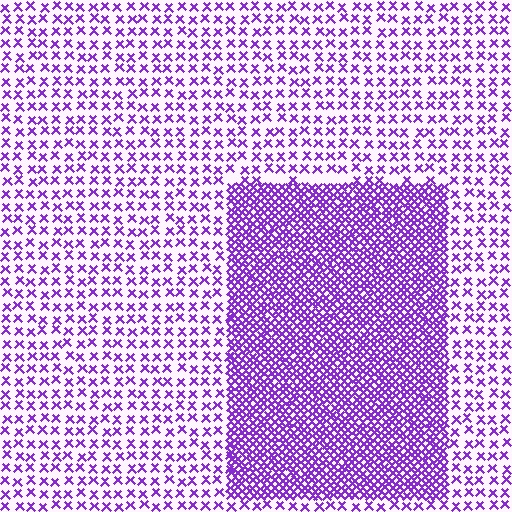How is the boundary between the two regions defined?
The boundary is defined by a change in element density (approximately 2.9x ratio). All elements are the same color, size, and shape.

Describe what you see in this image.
The image contains small purple elements arranged at two different densities. A rectangle-shaped region is visible where the elements are more densely packed than the surrounding area.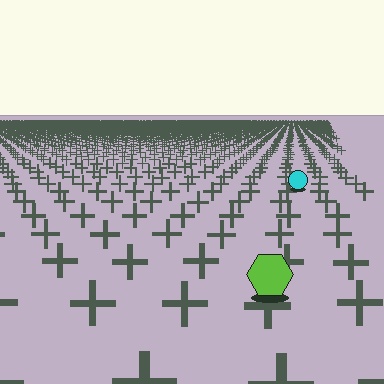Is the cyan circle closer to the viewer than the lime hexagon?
No. The lime hexagon is closer — you can tell from the texture gradient: the ground texture is coarser near it.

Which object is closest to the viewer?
The lime hexagon is closest. The texture marks near it are larger and more spread out.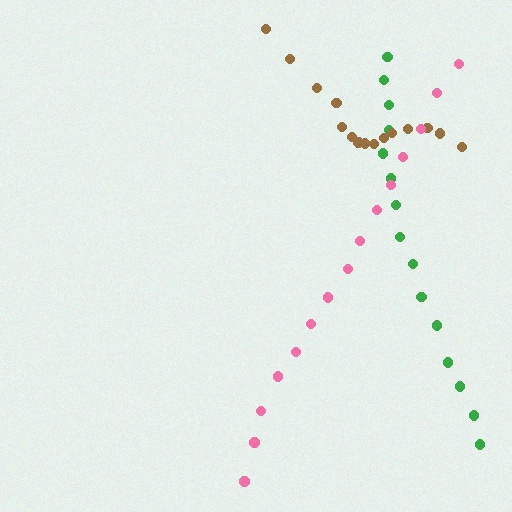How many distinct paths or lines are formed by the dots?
There are 3 distinct paths.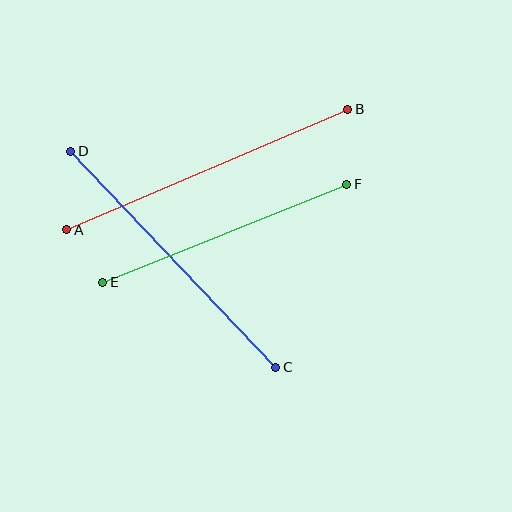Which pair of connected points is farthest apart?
Points A and B are farthest apart.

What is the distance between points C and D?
The distance is approximately 298 pixels.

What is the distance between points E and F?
The distance is approximately 263 pixels.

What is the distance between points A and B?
The distance is approximately 305 pixels.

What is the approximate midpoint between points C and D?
The midpoint is at approximately (173, 259) pixels.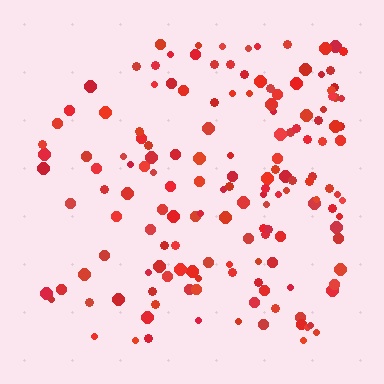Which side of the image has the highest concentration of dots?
The right.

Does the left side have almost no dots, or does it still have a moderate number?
Still a moderate number, just noticeably fewer than the right.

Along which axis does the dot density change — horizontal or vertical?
Horizontal.